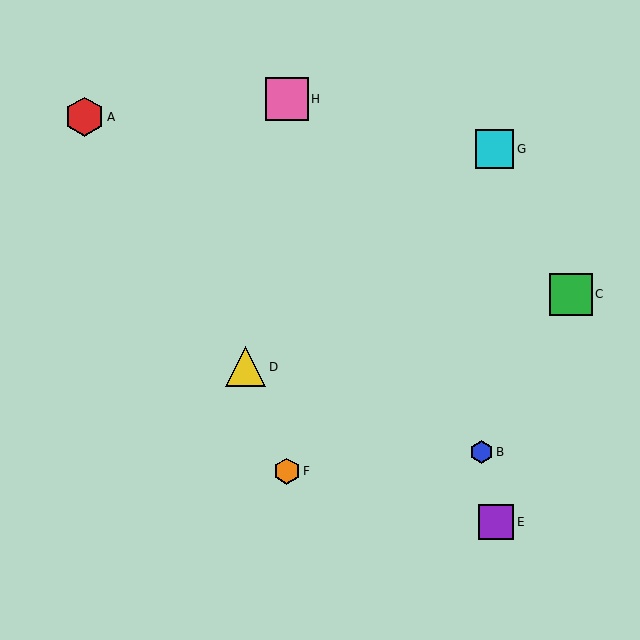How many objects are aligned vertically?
2 objects (F, H) are aligned vertically.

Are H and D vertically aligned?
No, H is at x≈287 and D is at x≈246.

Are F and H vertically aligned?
Yes, both are at x≈287.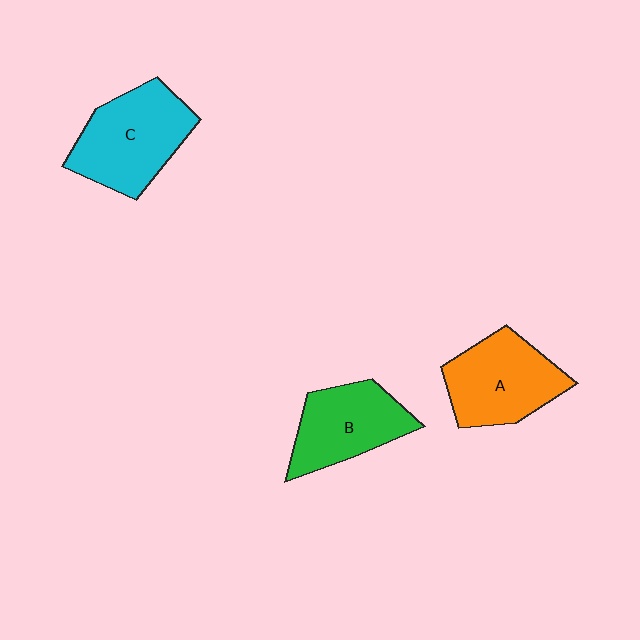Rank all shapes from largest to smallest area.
From largest to smallest: C (cyan), A (orange), B (green).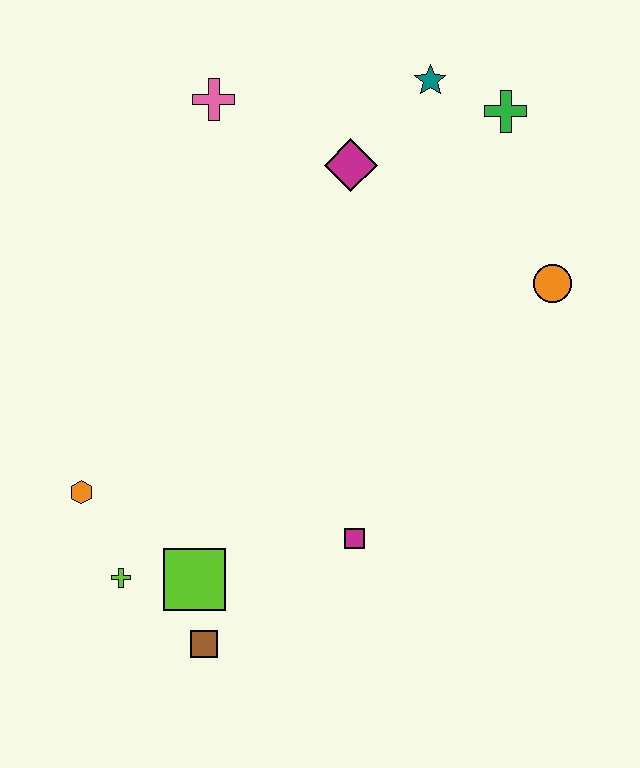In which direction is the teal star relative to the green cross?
The teal star is to the left of the green cross.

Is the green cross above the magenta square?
Yes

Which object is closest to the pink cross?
The magenta diamond is closest to the pink cross.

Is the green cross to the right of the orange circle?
No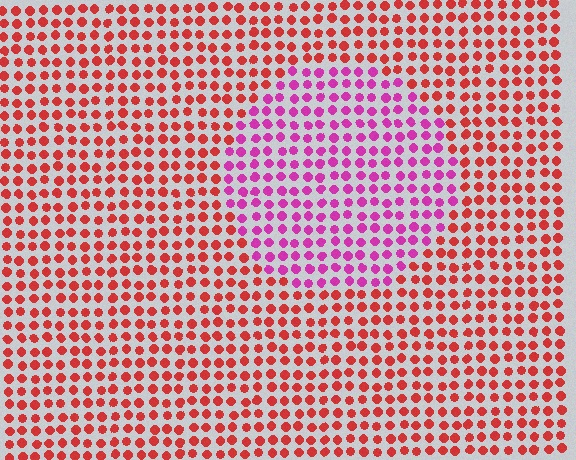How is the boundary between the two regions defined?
The boundary is defined purely by a slight shift in hue (about 46 degrees). Spacing, size, and orientation are identical on both sides.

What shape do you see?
I see a circle.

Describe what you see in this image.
The image is filled with small red elements in a uniform arrangement. A circle-shaped region is visible where the elements are tinted to a slightly different hue, forming a subtle color boundary.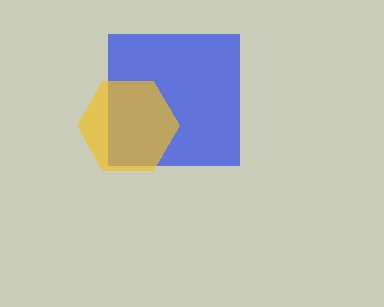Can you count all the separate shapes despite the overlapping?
Yes, there are 2 separate shapes.